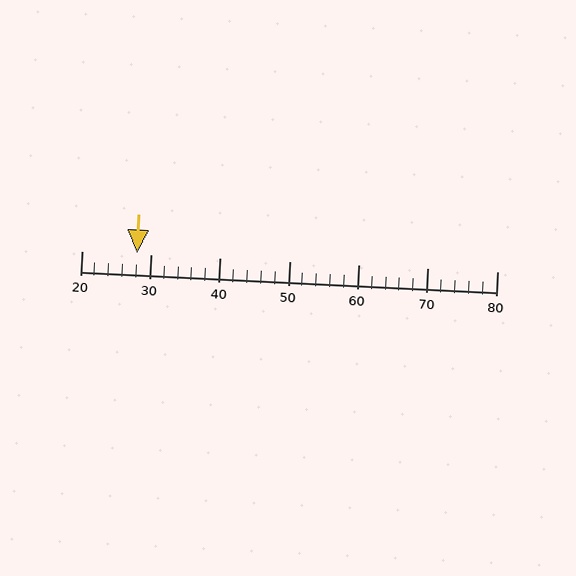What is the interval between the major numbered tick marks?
The major tick marks are spaced 10 units apart.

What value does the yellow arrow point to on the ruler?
The yellow arrow points to approximately 28.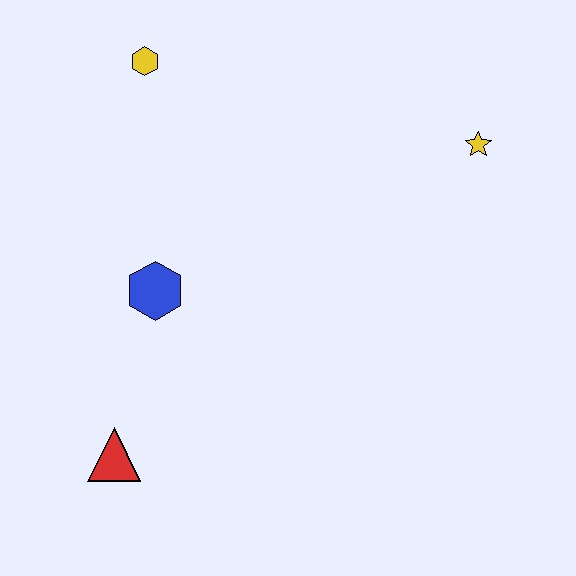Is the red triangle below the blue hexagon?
Yes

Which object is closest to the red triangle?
The blue hexagon is closest to the red triangle.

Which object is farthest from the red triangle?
The yellow star is farthest from the red triangle.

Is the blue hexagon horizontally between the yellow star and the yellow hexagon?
Yes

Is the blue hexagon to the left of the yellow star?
Yes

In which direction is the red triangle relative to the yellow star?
The red triangle is to the left of the yellow star.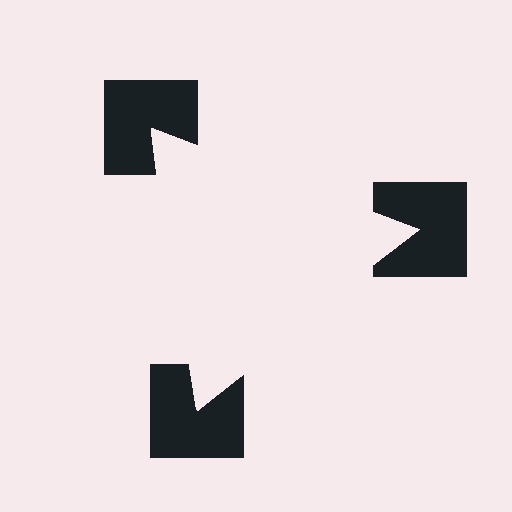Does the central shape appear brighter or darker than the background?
It typically appears slightly brighter than the background, even though no actual brightness change is drawn.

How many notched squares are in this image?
There are 3 — one at each vertex of the illusory triangle.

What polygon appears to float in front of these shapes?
An illusory triangle — its edges are inferred from the aligned wedge cuts in the notched squares, not physically drawn.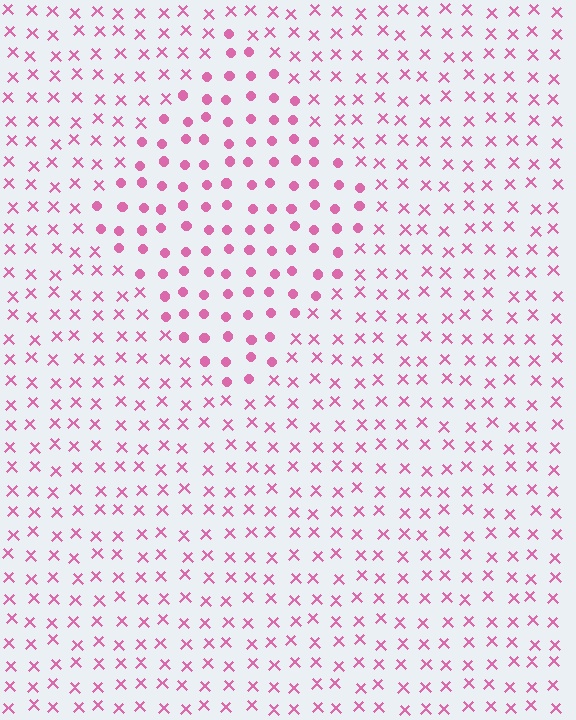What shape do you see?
I see a diamond.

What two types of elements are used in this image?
The image uses circles inside the diamond region and X marks outside it.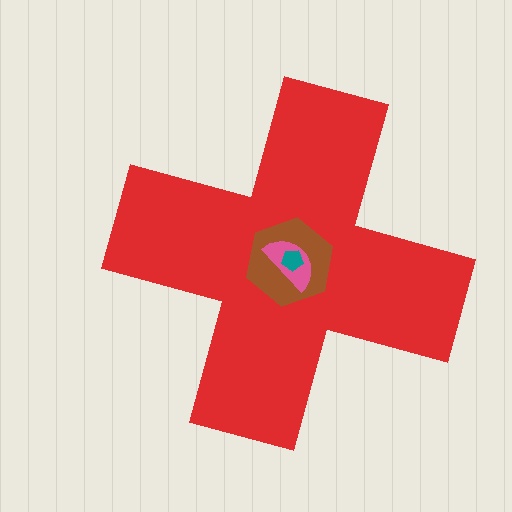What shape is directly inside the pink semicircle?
The teal pentagon.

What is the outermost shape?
The red cross.